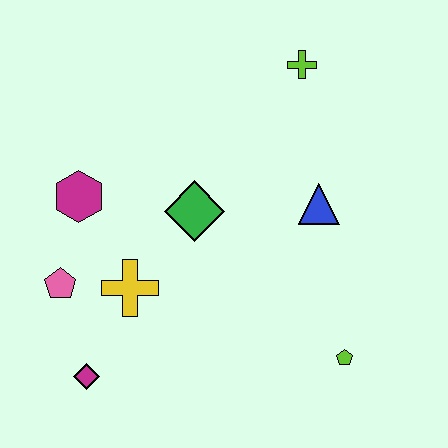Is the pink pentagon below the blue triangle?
Yes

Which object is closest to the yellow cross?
The pink pentagon is closest to the yellow cross.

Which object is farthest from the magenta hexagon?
The lime pentagon is farthest from the magenta hexagon.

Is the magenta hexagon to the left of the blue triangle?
Yes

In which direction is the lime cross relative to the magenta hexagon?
The lime cross is to the right of the magenta hexagon.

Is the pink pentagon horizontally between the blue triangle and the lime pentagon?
No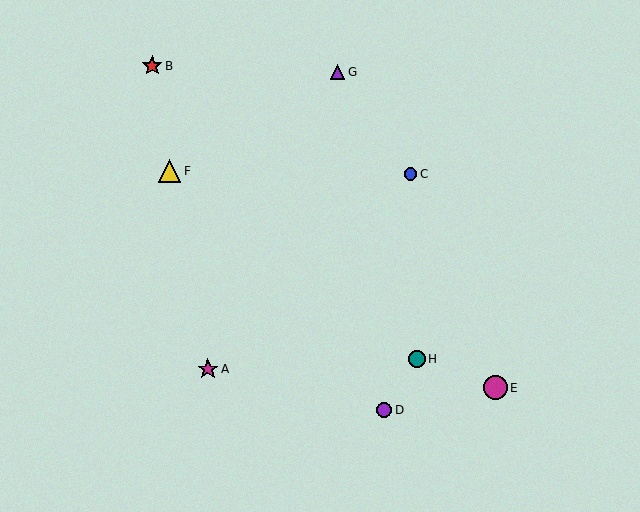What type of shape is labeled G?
Shape G is a purple triangle.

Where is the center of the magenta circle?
The center of the magenta circle is at (495, 388).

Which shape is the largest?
The magenta circle (labeled E) is the largest.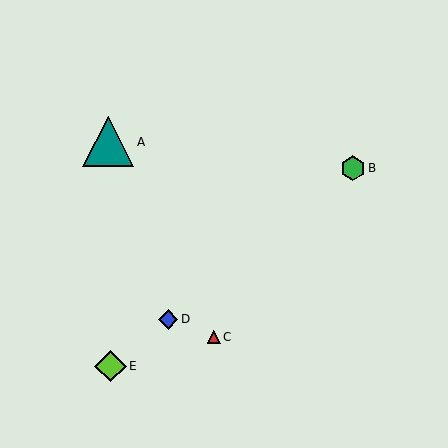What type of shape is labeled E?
Shape E is a lime diamond.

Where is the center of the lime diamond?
The center of the lime diamond is at (111, 366).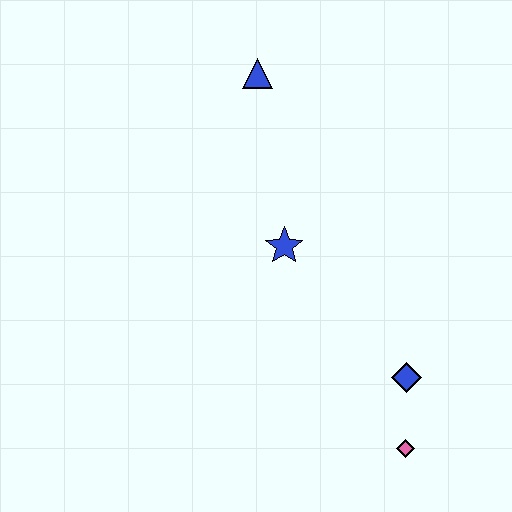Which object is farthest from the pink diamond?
The blue triangle is farthest from the pink diamond.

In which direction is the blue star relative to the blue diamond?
The blue star is above the blue diamond.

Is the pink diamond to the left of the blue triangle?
No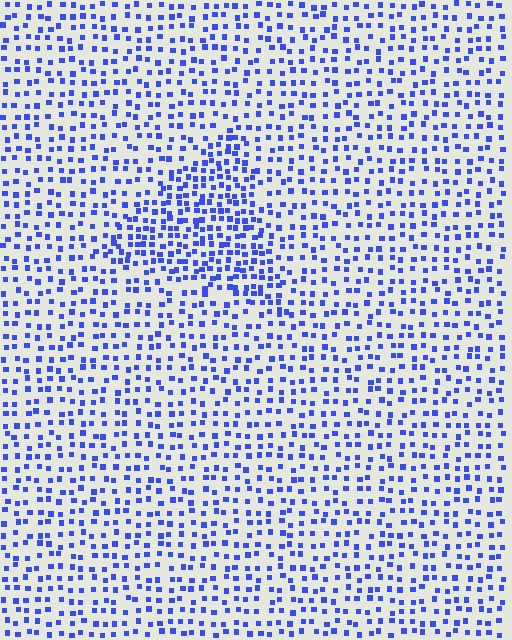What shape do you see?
I see a triangle.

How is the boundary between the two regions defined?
The boundary is defined by a change in element density (approximately 1.8x ratio). All elements are the same color, size, and shape.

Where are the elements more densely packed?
The elements are more densely packed inside the triangle boundary.